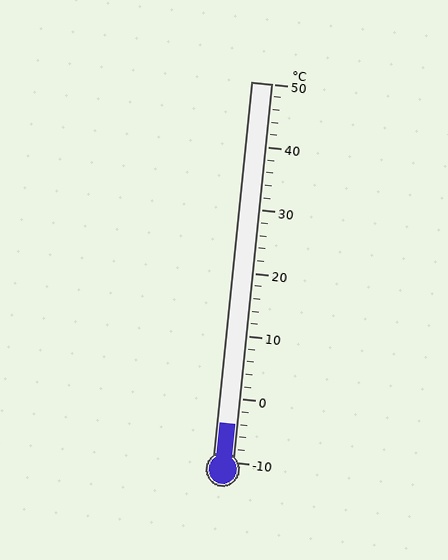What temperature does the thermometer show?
The thermometer shows approximately -4°C.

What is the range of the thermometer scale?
The thermometer scale ranges from -10°C to 50°C.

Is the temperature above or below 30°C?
The temperature is below 30°C.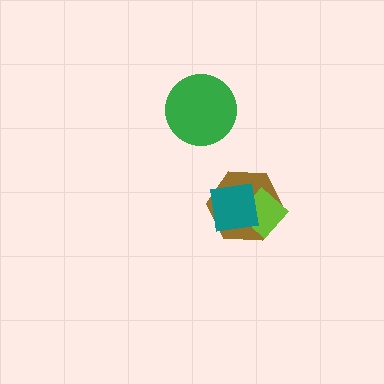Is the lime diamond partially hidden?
Yes, it is partially covered by another shape.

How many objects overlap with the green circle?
0 objects overlap with the green circle.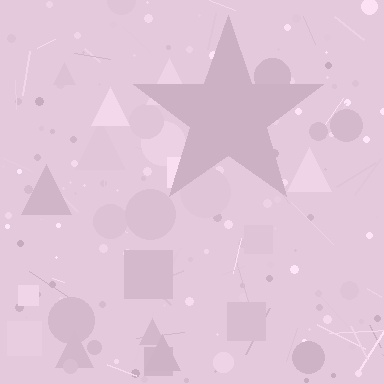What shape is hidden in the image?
A star is hidden in the image.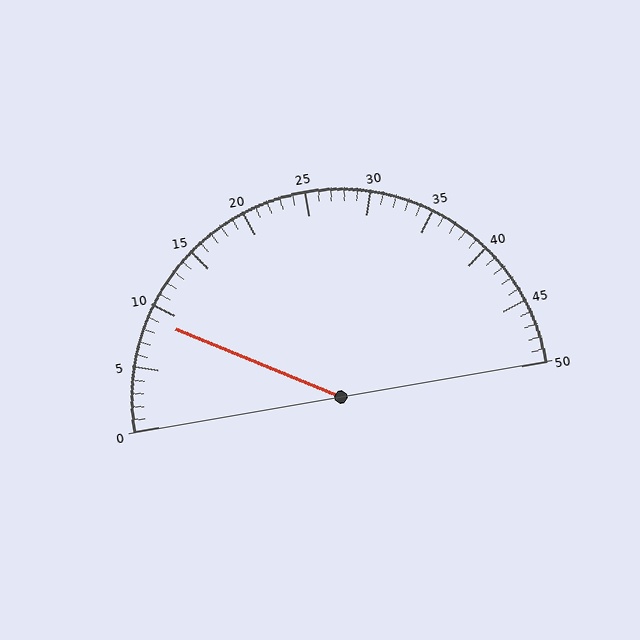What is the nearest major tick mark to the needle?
The nearest major tick mark is 10.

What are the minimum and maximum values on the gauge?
The gauge ranges from 0 to 50.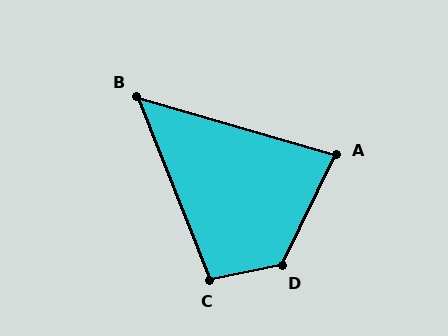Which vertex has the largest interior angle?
D, at approximately 128 degrees.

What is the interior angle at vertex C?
Approximately 100 degrees (obtuse).